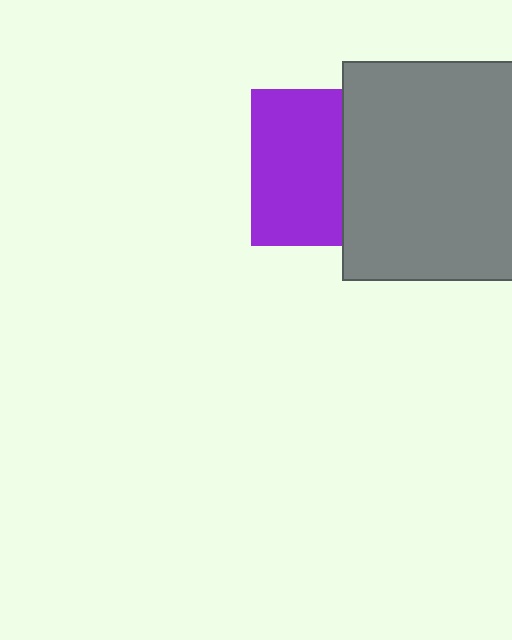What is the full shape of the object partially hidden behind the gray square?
The partially hidden object is a purple square.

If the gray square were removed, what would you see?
You would see the complete purple square.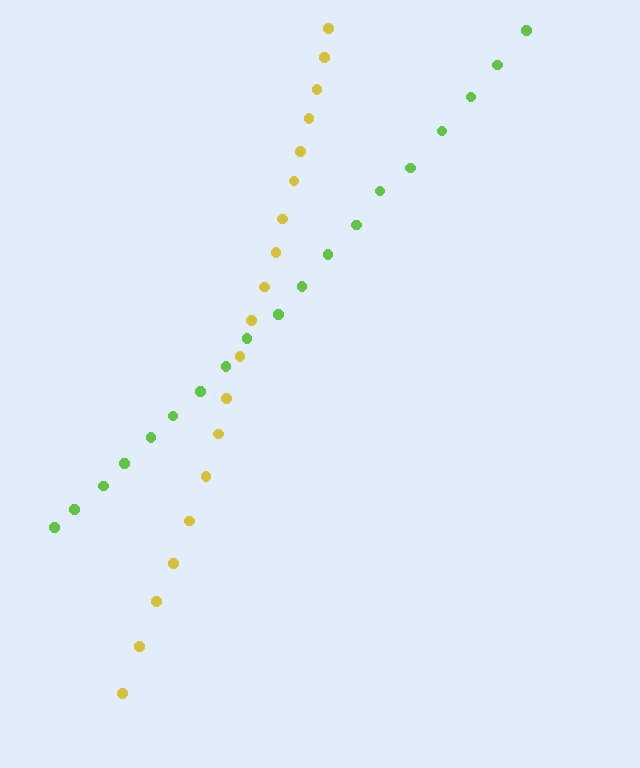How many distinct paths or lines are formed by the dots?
There are 2 distinct paths.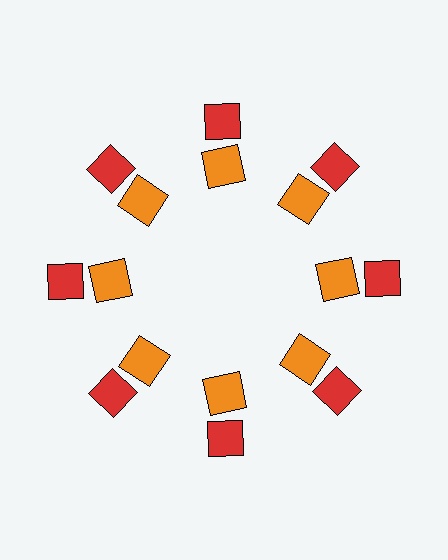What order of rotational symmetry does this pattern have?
This pattern has 8-fold rotational symmetry.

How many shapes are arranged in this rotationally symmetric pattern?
There are 16 shapes, arranged in 8 groups of 2.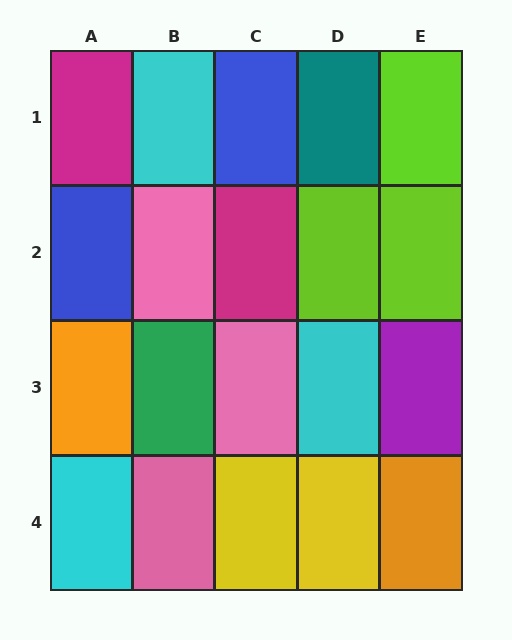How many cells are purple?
1 cell is purple.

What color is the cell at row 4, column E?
Orange.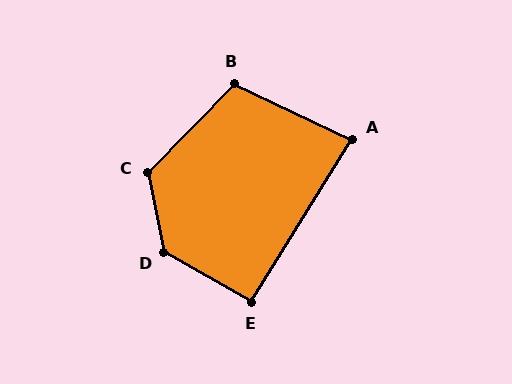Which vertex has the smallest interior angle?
A, at approximately 83 degrees.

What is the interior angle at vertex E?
Approximately 92 degrees (approximately right).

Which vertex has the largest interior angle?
D, at approximately 131 degrees.